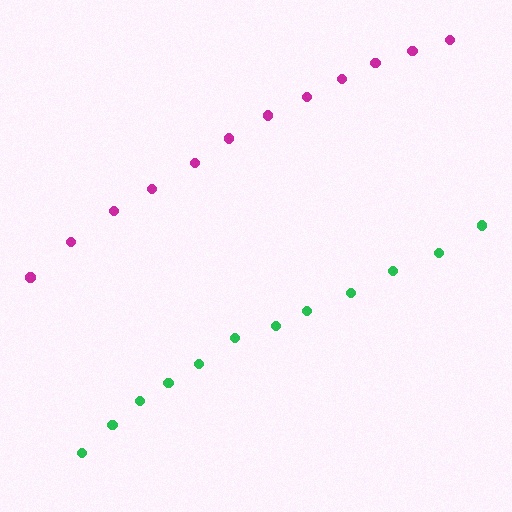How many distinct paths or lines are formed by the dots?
There are 2 distinct paths.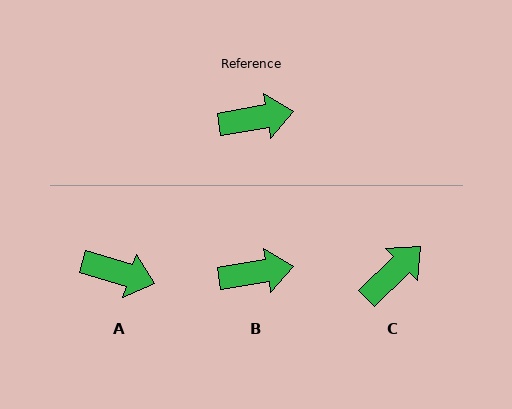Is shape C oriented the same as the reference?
No, it is off by about 35 degrees.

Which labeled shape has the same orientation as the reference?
B.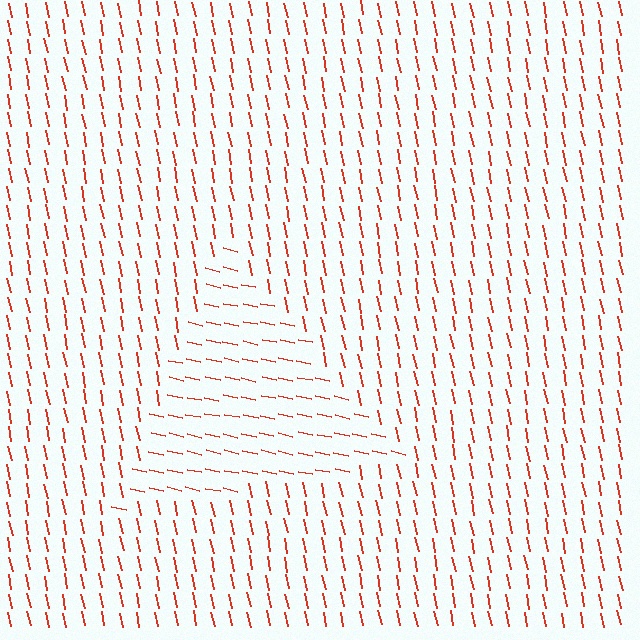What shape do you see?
I see a triangle.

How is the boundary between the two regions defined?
The boundary is defined purely by a change in line orientation (approximately 67 degrees difference). All lines are the same color and thickness.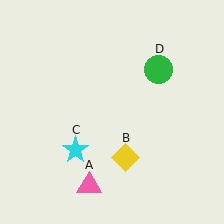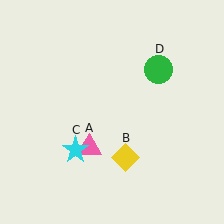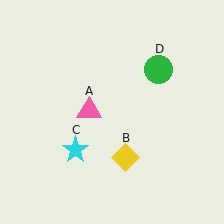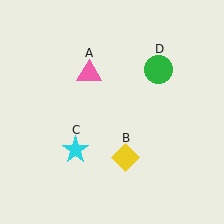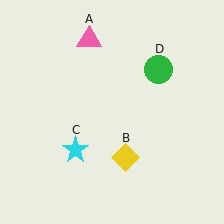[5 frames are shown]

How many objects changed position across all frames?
1 object changed position: pink triangle (object A).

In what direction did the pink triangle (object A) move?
The pink triangle (object A) moved up.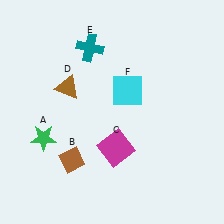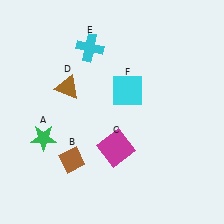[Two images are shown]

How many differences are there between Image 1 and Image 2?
There is 1 difference between the two images.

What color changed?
The cross (E) changed from teal in Image 1 to cyan in Image 2.